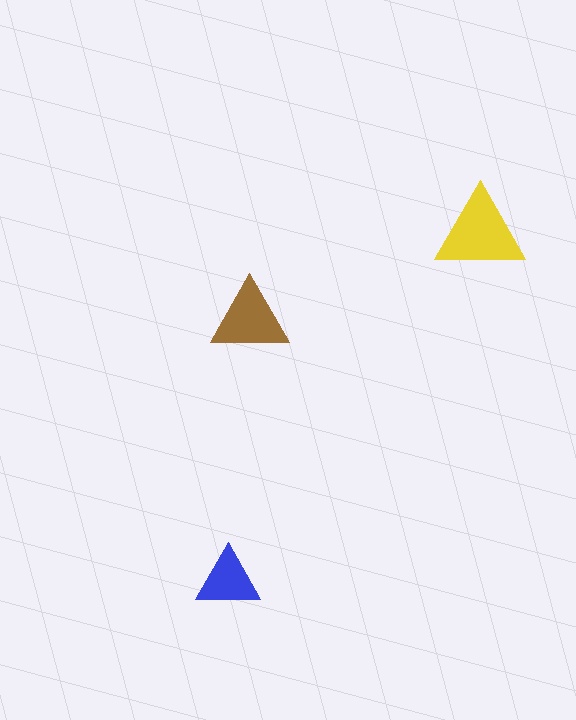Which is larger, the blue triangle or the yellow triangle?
The yellow one.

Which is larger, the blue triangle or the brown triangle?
The brown one.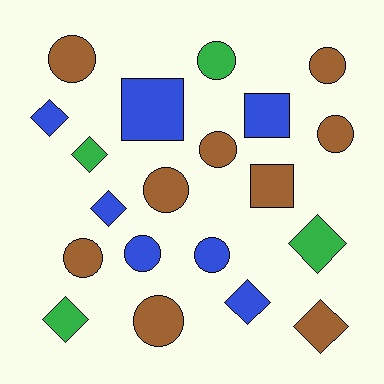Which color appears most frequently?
Brown, with 9 objects.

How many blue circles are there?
There are 2 blue circles.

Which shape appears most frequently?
Circle, with 10 objects.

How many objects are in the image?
There are 20 objects.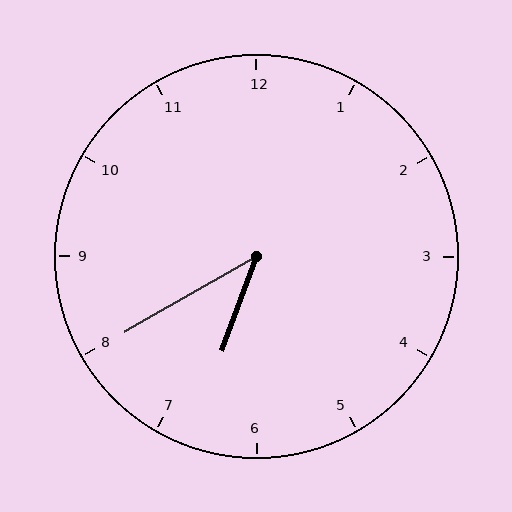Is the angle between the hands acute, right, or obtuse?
It is acute.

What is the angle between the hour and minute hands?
Approximately 40 degrees.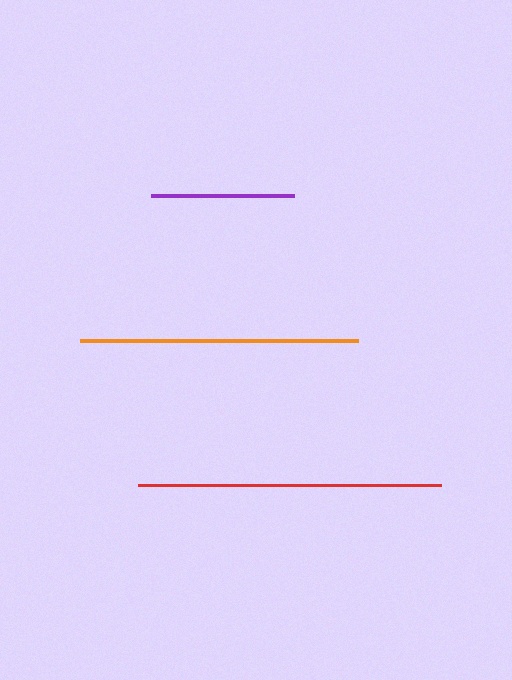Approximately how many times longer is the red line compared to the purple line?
The red line is approximately 2.1 times the length of the purple line.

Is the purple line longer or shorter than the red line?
The red line is longer than the purple line.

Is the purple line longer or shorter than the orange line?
The orange line is longer than the purple line.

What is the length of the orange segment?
The orange segment is approximately 278 pixels long.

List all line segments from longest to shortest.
From longest to shortest: red, orange, purple.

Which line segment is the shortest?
The purple line is the shortest at approximately 144 pixels.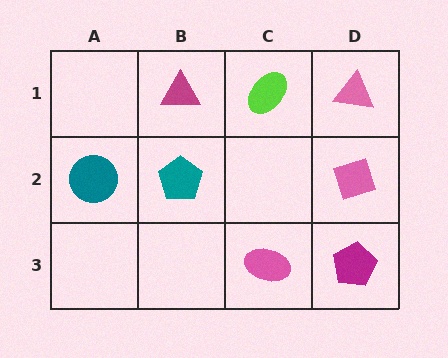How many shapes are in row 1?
3 shapes.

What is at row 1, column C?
A lime ellipse.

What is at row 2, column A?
A teal circle.